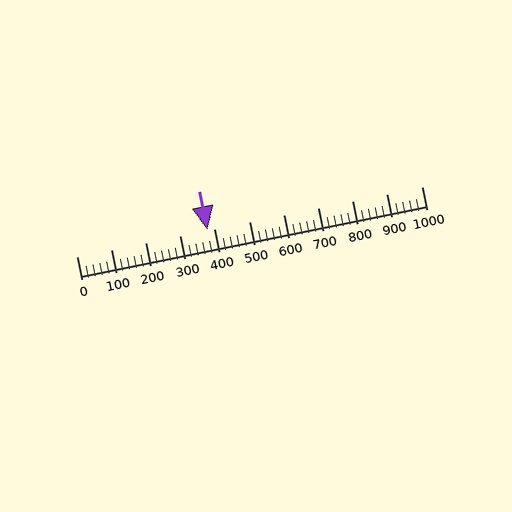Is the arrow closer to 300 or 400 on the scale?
The arrow is closer to 400.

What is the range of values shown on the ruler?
The ruler shows values from 0 to 1000.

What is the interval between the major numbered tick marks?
The major tick marks are spaced 100 units apart.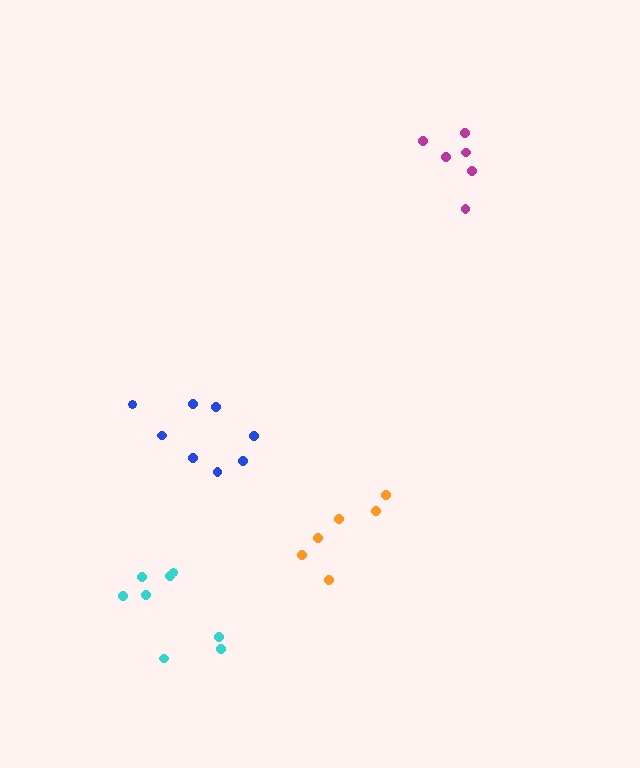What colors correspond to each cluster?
The clusters are colored: magenta, blue, orange, cyan.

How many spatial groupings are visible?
There are 4 spatial groupings.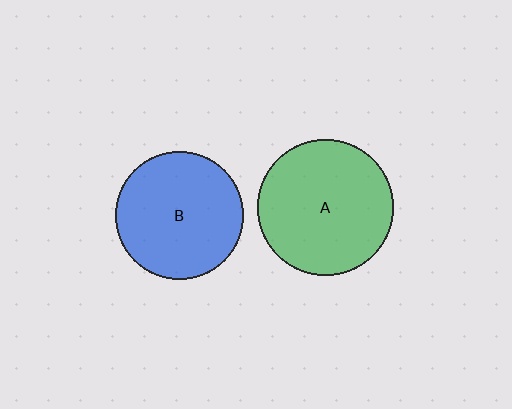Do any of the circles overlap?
No, none of the circles overlap.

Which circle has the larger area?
Circle A (green).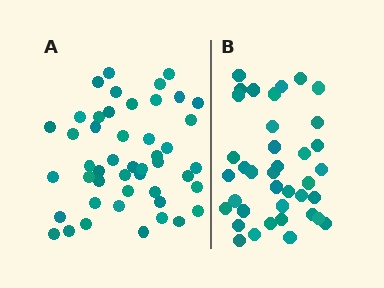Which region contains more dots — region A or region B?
Region A (the left region) has more dots.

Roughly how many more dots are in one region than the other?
Region A has roughly 8 or so more dots than region B.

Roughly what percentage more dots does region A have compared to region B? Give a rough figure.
About 25% more.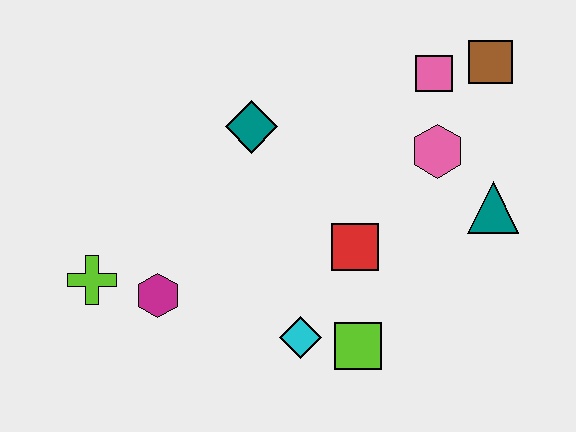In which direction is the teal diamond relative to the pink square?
The teal diamond is to the left of the pink square.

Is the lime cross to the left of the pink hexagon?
Yes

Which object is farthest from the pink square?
The lime cross is farthest from the pink square.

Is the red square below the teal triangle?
Yes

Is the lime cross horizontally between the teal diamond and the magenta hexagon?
No